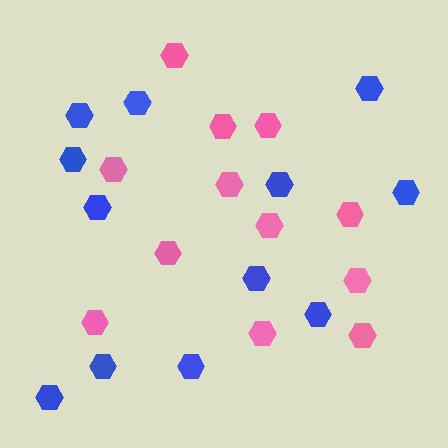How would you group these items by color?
There are 2 groups: one group of pink hexagons (12) and one group of blue hexagons (12).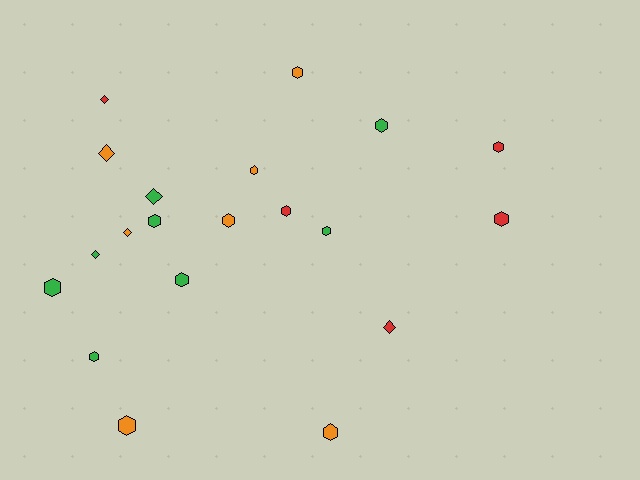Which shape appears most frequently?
Hexagon, with 14 objects.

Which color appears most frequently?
Green, with 8 objects.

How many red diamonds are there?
There are 2 red diamonds.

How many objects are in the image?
There are 20 objects.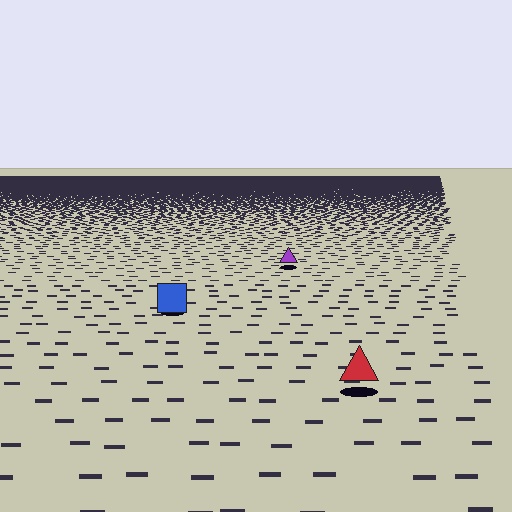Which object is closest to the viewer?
The red triangle is closest. The texture marks near it are larger and more spread out.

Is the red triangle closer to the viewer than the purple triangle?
Yes. The red triangle is closer — you can tell from the texture gradient: the ground texture is coarser near it.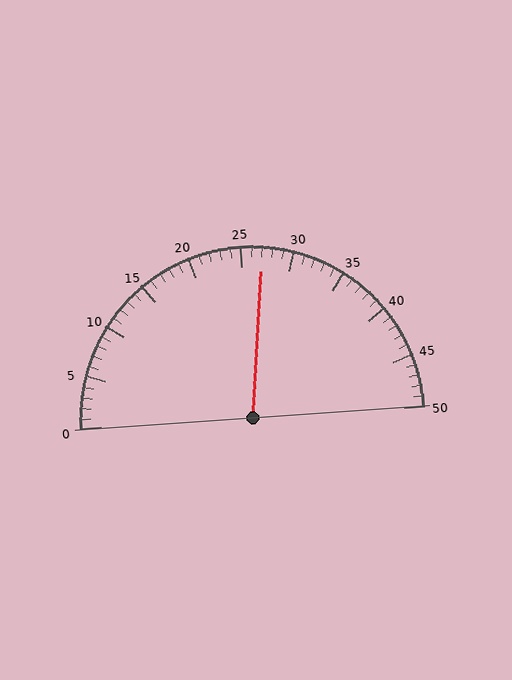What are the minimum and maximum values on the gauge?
The gauge ranges from 0 to 50.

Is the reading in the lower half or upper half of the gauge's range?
The reading is in the upper half of the range (0 to 50).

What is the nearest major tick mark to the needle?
The nearest major tick mark is 25.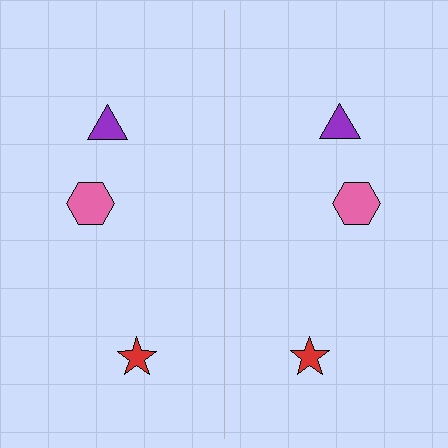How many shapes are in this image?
There are 6 shapes in this image.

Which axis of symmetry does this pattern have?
The pattern has a vertical axis of symmetry running through the center of the image.